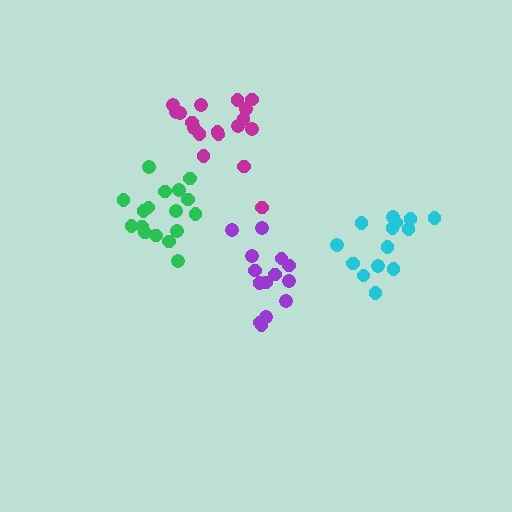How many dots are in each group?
Group 1: 17 dots, Group 2: 14 dots, Group 3: 14 dots, Group 4: 18 dots (63 total).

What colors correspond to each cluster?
The clusters are colored: green, purple, cyan, magenta.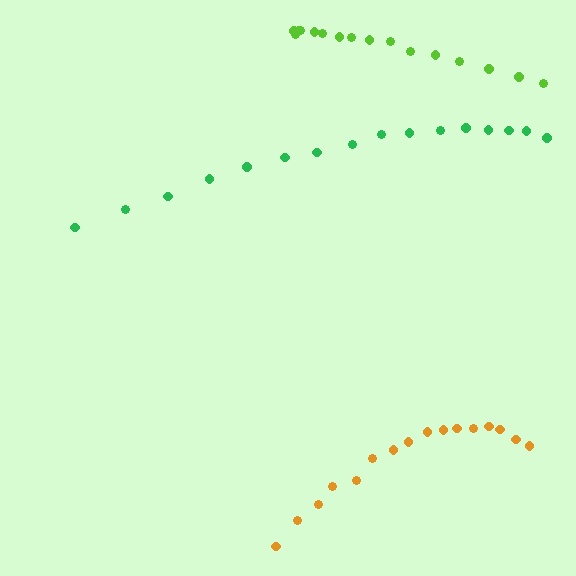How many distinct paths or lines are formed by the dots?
There are 3 distinct paths.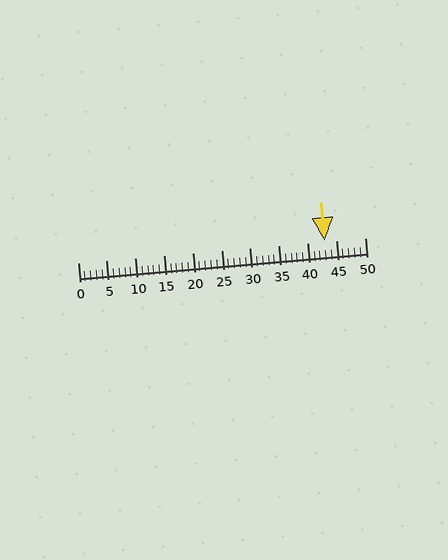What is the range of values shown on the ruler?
The ruler shows values from 0 to 50.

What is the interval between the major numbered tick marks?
The major tick marks are spaced 5 units apart.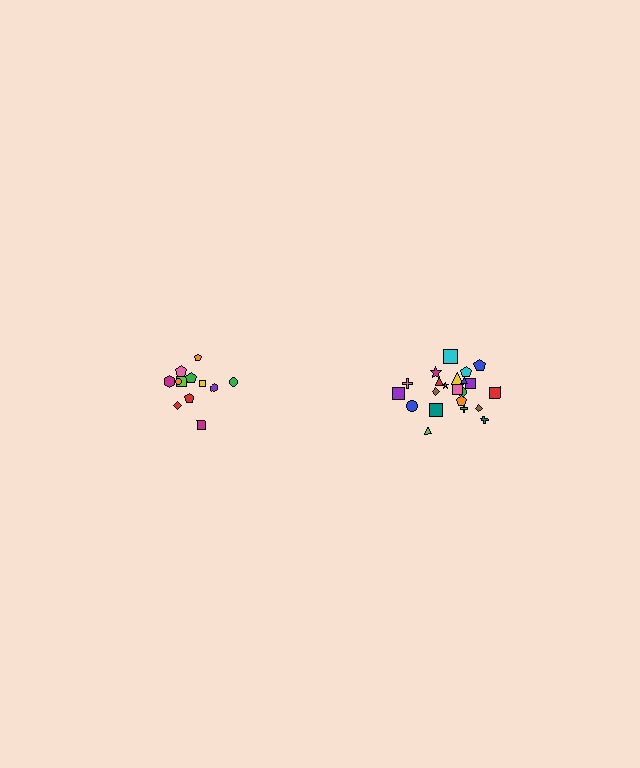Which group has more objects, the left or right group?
The right group.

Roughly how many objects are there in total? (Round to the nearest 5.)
Roughly 35 objects in total.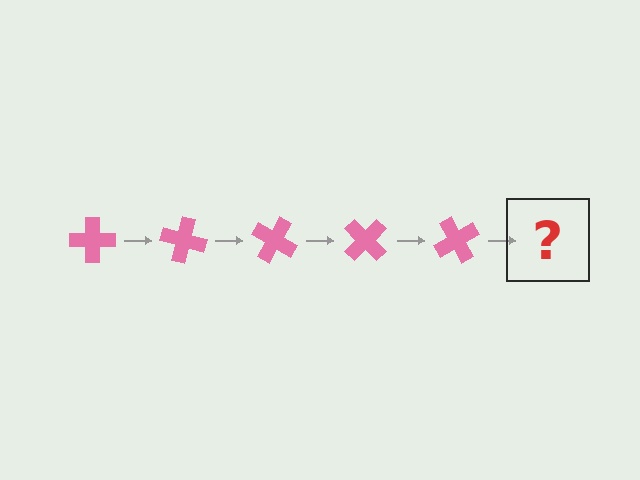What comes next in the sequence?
The next element should be a pink cross rotated 75 degrees.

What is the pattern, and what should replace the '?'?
The pattern is that the cross rotates 15 degrees each step. The '?' should be a pink cross rotated 75 degrees.